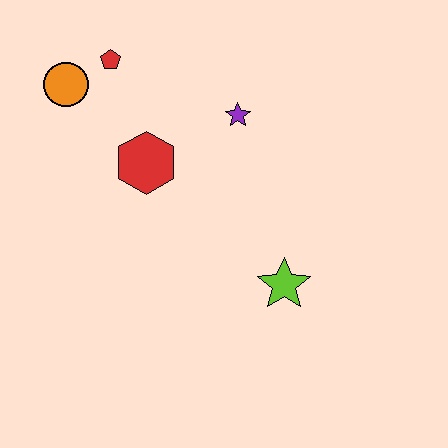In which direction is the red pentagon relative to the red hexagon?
The red pentagon is above the red hexagon.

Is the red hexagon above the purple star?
No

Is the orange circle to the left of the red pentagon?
Yes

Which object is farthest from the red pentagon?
The lime star is farthest from the red pentagon.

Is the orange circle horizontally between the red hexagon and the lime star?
No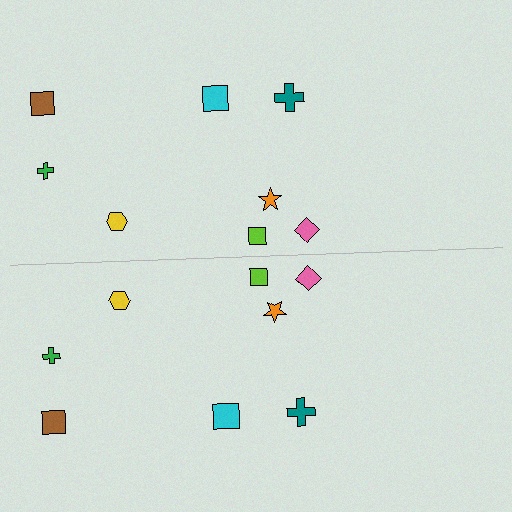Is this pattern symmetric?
Yes, this pattern has bilateral (reflection) symmetry.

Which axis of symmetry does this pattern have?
The pattern has a horizontal axis of symmetry running through the center of the image.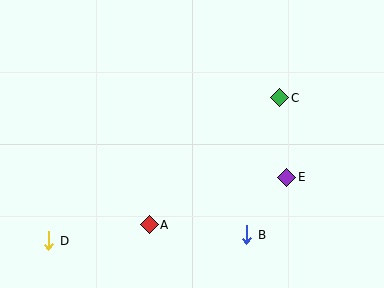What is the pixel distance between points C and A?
The distance between C and A is 182 pixels.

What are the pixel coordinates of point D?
Point D is at (49, 241).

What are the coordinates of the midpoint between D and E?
The midpoint between D and E is at (168, 209).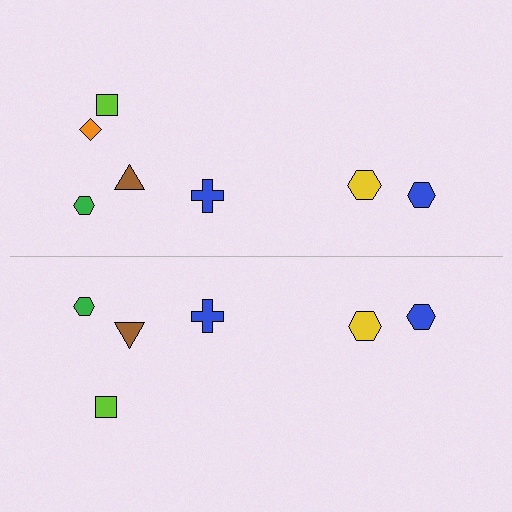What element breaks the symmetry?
A orange diamond is missing from the bottom side.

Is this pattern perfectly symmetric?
No, the pattern is not perfectly symmetric. A orange diamond is missing from the bottom side.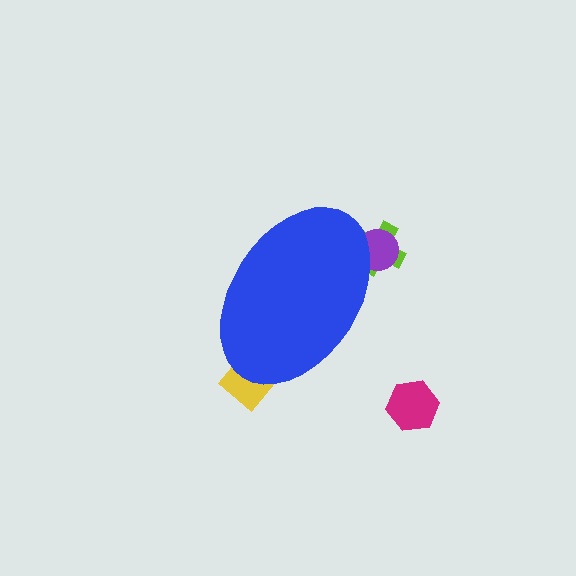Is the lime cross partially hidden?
Yes, the lime cross is partially hidden behind the blue ellipse.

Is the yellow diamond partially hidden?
Yes, the yellow diamond is partially hidden behind the blue ellipse.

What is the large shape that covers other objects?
A blue ellipse.